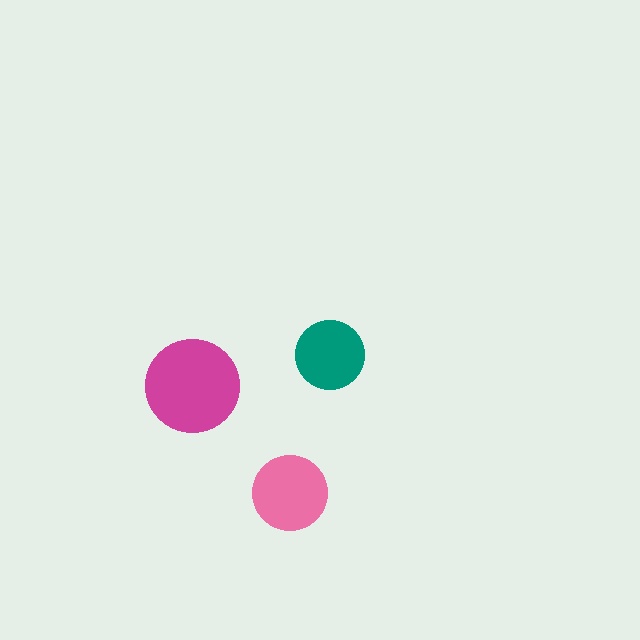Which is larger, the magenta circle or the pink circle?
The magenta one.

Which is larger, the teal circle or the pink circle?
The pink one.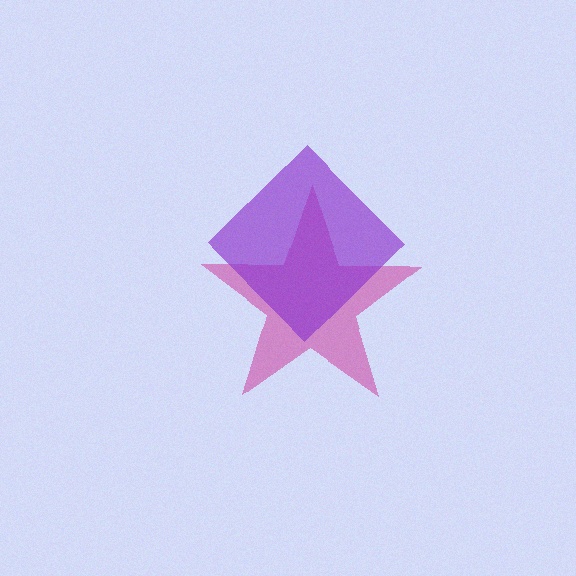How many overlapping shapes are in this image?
There are 2 overlapping shapes in the image.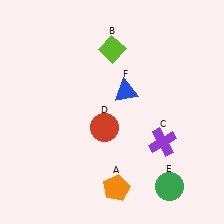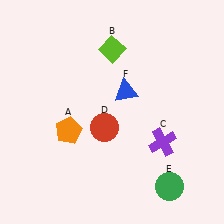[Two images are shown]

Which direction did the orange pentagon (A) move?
The orange pentagon (A) moved up.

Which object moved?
The orange pentagon (A) moved up.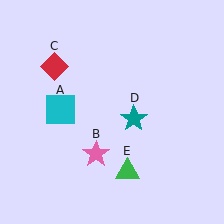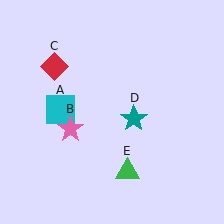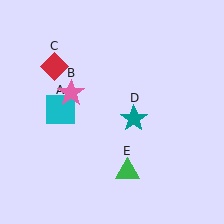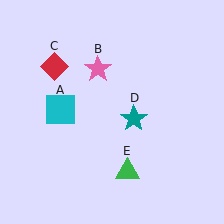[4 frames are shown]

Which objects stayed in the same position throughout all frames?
Cyan square (object A) and red diamond (object C) and teal star (object D) and green triangle (object E) remained stationary.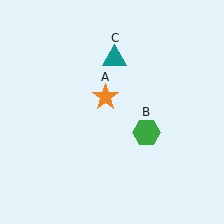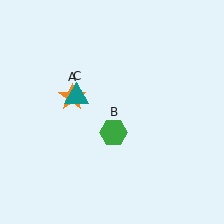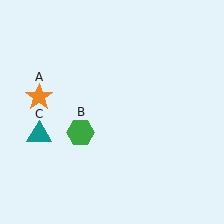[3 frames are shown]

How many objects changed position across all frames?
3 objects changed position: orange star (object A), green hexagon (object B), teal triangle (object C).